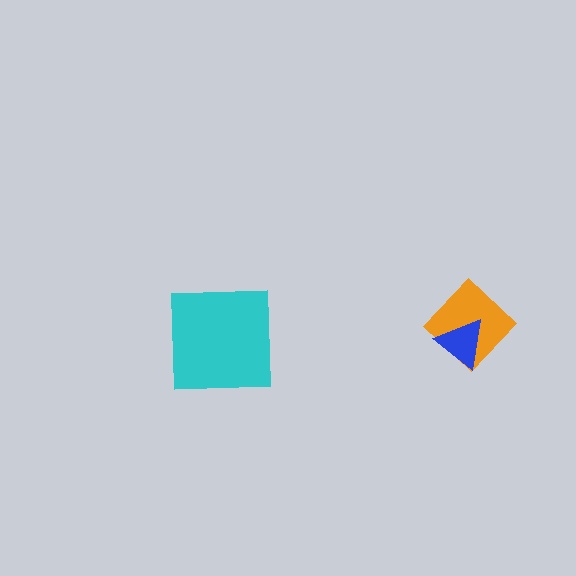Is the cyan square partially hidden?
No, no other shape covers it.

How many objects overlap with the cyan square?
0 objects overlap with the cyan square.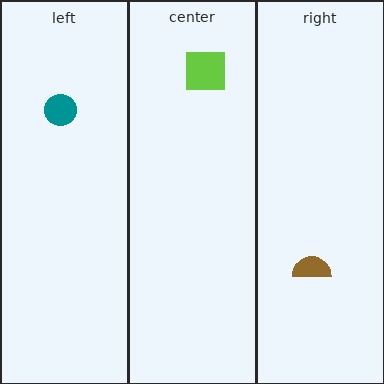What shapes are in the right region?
The brown semicircle.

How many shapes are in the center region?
1.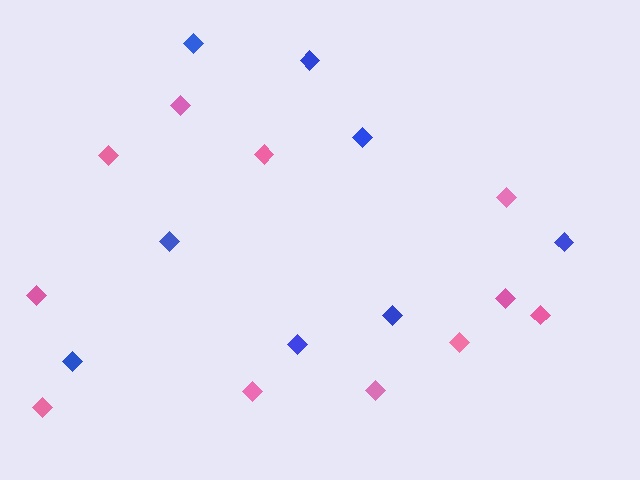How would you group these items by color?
There are 2 groups: one group of blue diamonds (8) and one group of pink diamonds (11).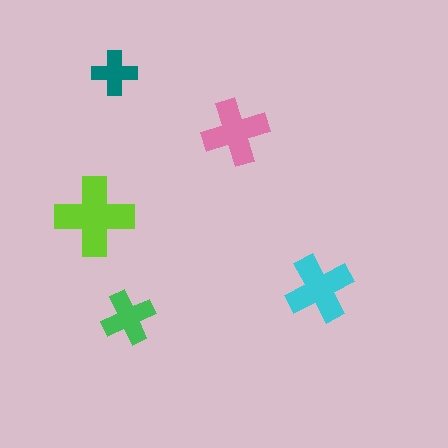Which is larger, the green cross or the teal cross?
The green one.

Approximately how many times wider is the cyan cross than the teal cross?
About 1.5 times wider.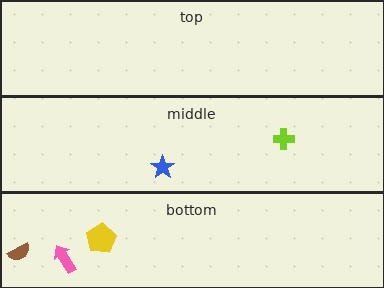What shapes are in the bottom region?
The yellow pentagon, the brown semicircle, the pink arrow.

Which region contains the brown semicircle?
The bottom region.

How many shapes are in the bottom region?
3.